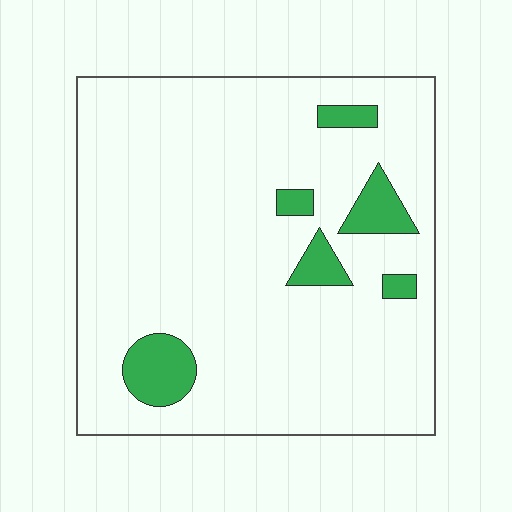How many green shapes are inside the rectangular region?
6.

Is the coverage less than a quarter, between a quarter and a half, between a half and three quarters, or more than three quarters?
Less than a quarter.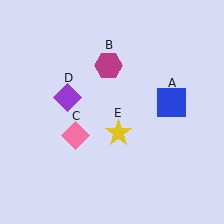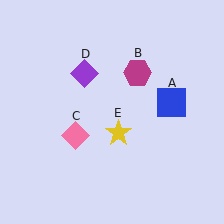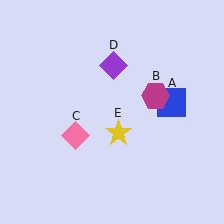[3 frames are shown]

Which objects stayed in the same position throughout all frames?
Blue square (object A) and pink diamond (object C) and yellow star (object E) remained stationary.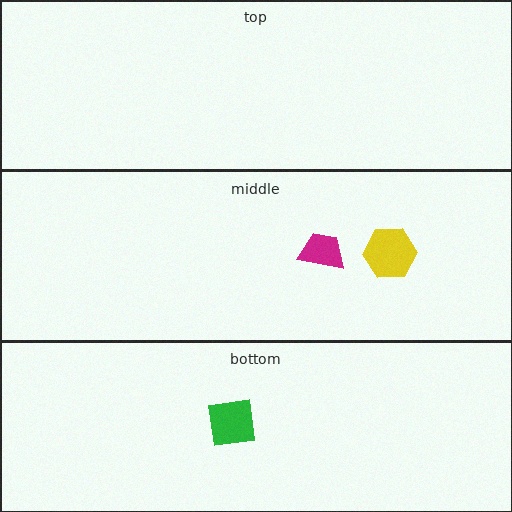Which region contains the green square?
The bottom region.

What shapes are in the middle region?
The yellow hexagon, the magenta trapezoid.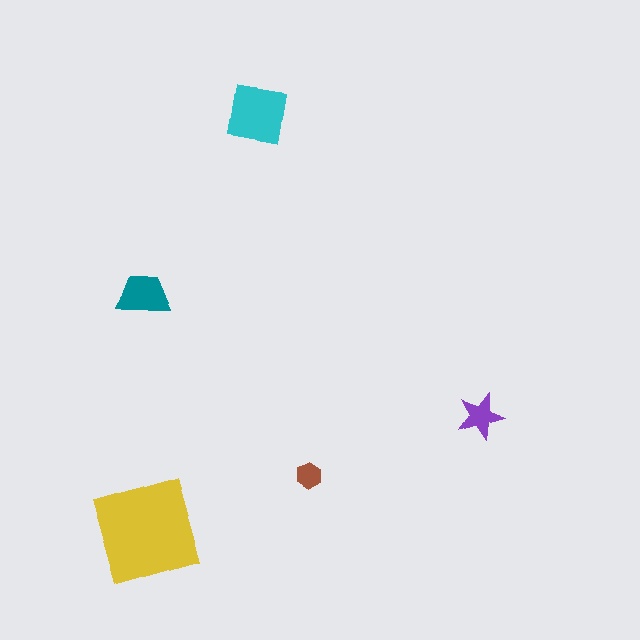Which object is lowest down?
The yellow diamond is bottommost.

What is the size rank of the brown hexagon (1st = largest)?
5th.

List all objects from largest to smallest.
The yellow diamond, the cyan square, the teal trapezoid, the purple star, the brown hexagon.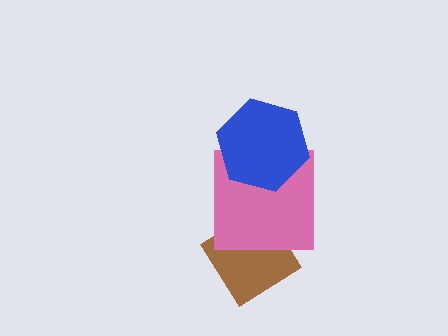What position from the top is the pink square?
The pink square is 2nd from the top.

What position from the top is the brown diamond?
The brown diamond is 3rd from the top.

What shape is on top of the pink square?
The blue hexagon is on top of the pink square.